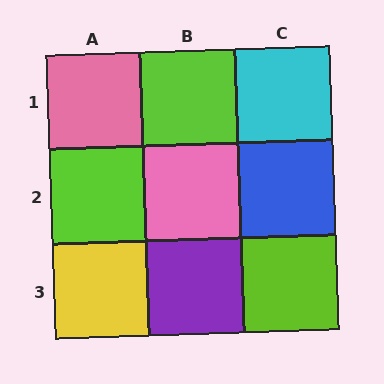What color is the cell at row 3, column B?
Purple.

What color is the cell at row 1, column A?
Pink.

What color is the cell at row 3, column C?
Lime.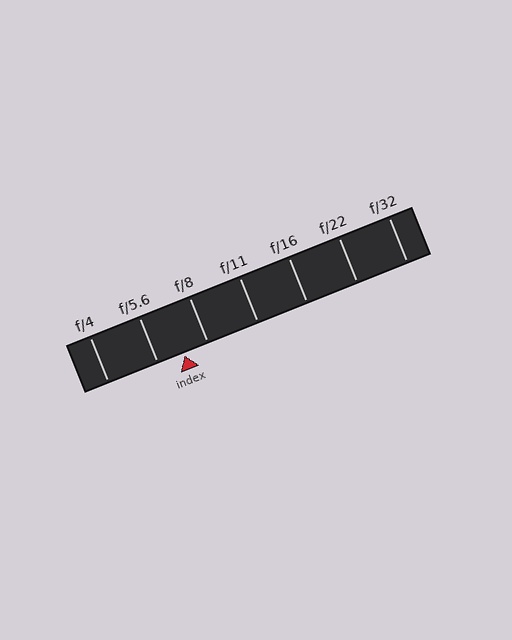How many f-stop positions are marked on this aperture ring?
There are 7 f-stop positions marked.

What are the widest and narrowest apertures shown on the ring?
The widest aperture shown is f/4 and the narrowest is f/32.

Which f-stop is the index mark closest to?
The index mark is closest to f/8.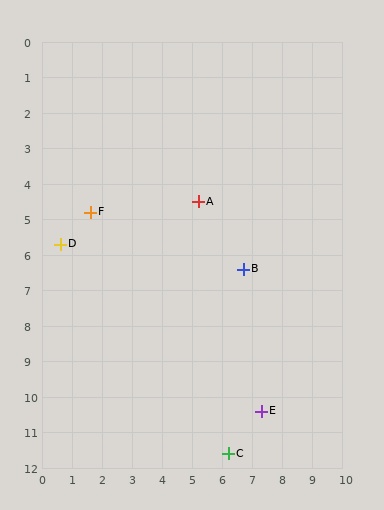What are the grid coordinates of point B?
Point B is at approximately (6.7, 6.4).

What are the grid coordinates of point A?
Point A is at approximately (5.2, 4.5).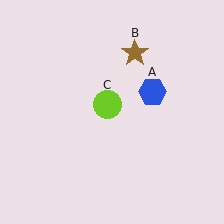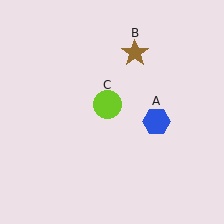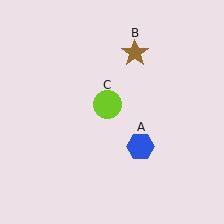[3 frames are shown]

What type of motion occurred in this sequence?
The blue hexagon (object A) rotated clockwise around the center of the scene.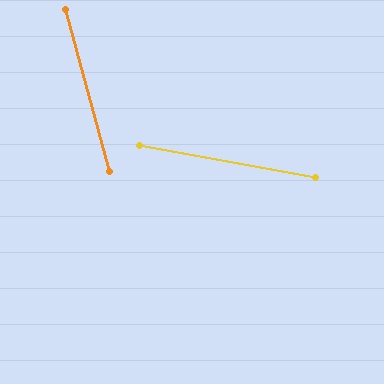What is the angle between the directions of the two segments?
Approximately 65 degrees.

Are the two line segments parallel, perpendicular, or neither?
Neither parallel nor perpendicular — they differ by about 65°.